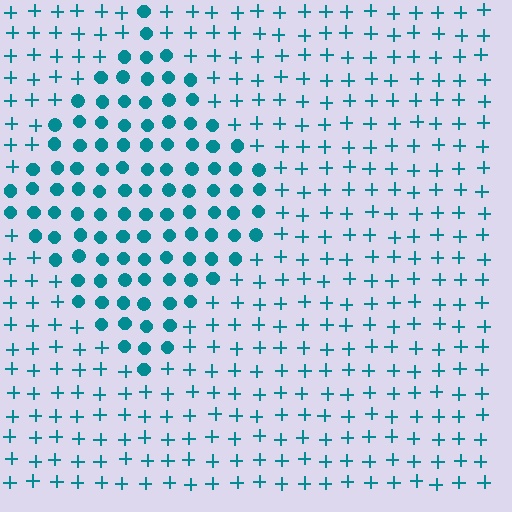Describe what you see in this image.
The image is filled with small teal elements arranged in a uniform grid. A diamond-shaped region contains circles, while the surrounding area contains plus signs. The boundary is defined purely by the change in element shape.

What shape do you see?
I see a diamond.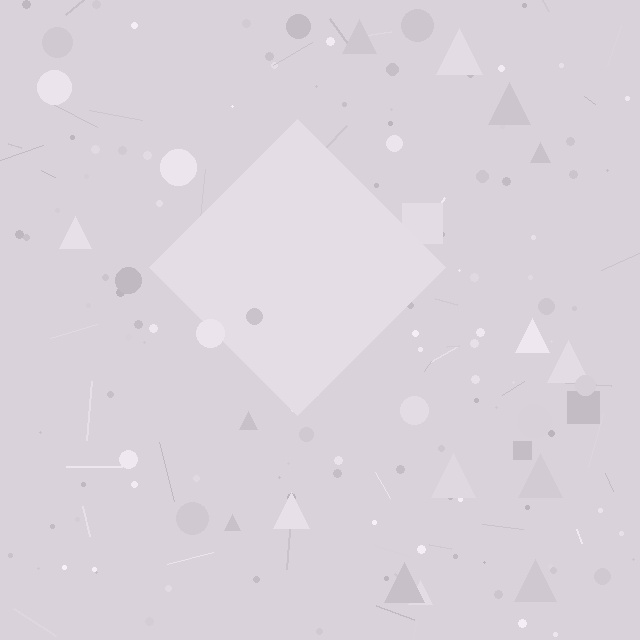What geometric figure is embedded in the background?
A diamond is embedded in the background.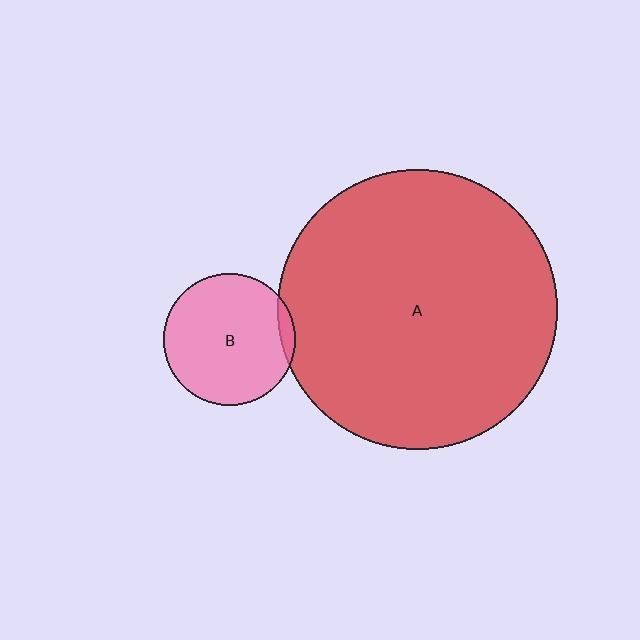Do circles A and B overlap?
Yes.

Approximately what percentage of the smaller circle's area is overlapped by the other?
Approximately 5%.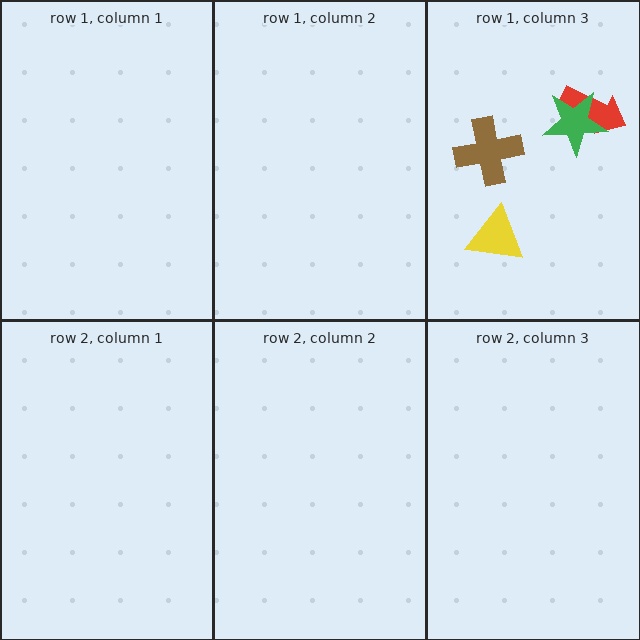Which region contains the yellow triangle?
The row 1, column 3 region.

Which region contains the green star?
The row 1, column 3 region.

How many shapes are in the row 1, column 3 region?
4.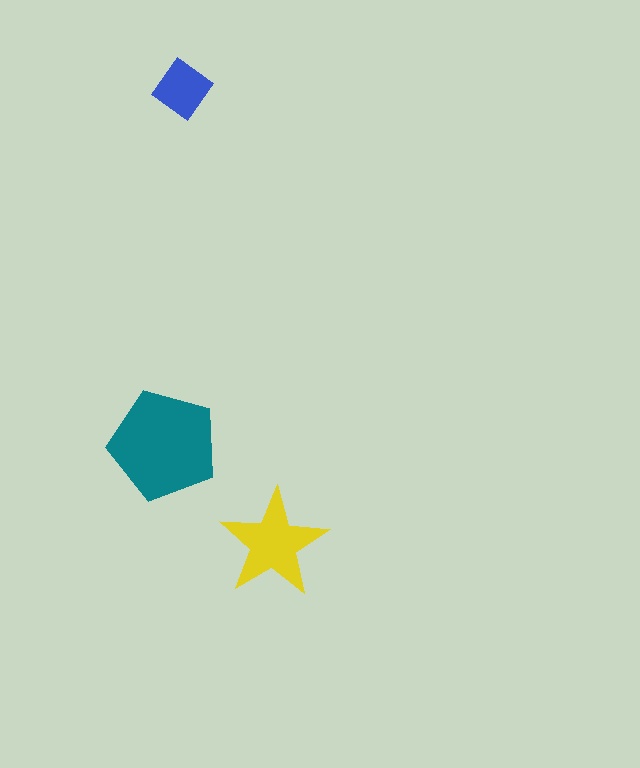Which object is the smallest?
The blue diamond.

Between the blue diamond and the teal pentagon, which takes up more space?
The teal pentagon.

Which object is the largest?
The teal pentagon.